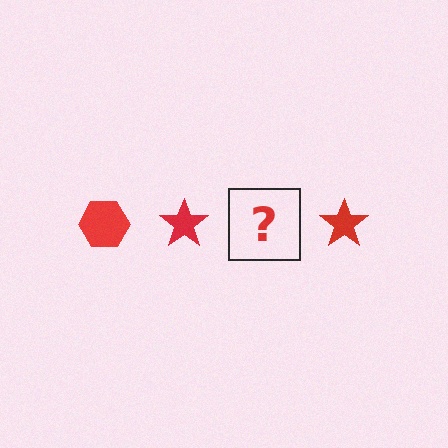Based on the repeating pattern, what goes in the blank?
The blank should be a red hexagon.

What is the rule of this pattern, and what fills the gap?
The rule is that the pattern cycles through hexagon, star shapes in red. The gap should be filled with a red hexagon.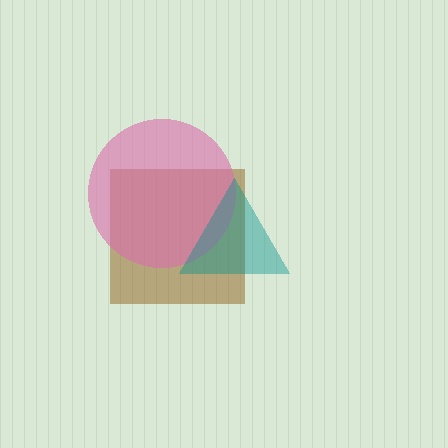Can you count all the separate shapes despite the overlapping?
Yes, there are 3 separate shapes.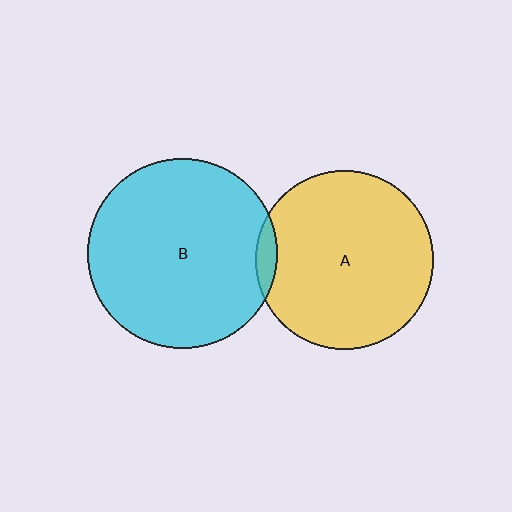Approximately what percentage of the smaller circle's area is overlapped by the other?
Approximately 5%.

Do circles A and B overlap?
Yes.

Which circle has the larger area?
Circle B (cyan).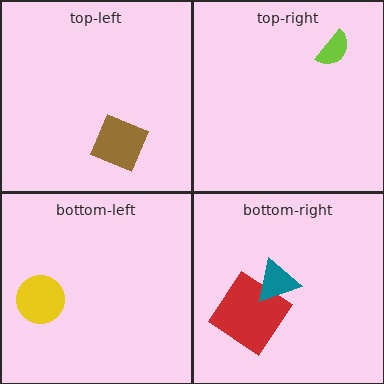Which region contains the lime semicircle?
The top-right region.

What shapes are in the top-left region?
The brown diamond.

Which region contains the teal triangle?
The bottom-right region.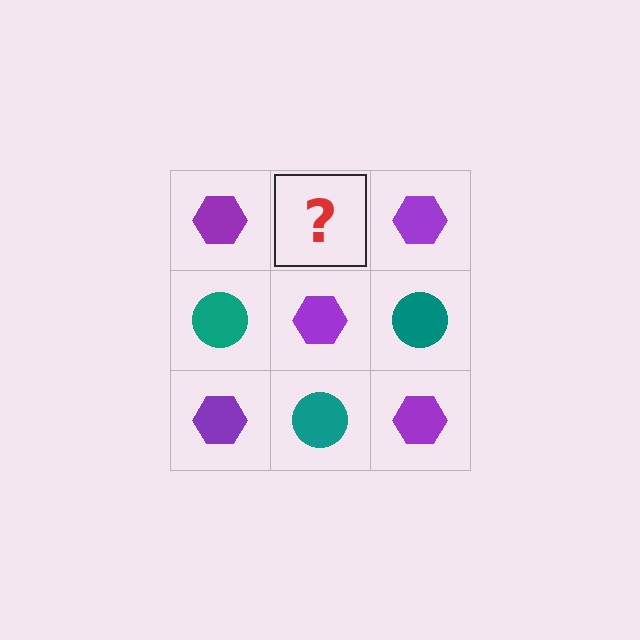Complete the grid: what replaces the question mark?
The question mark should be replaced with a teal circle.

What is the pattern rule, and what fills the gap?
The rule is that it alternates purple hexagon and teal circle in a checkerboard pattern. The gap should be filled with a teal circle.